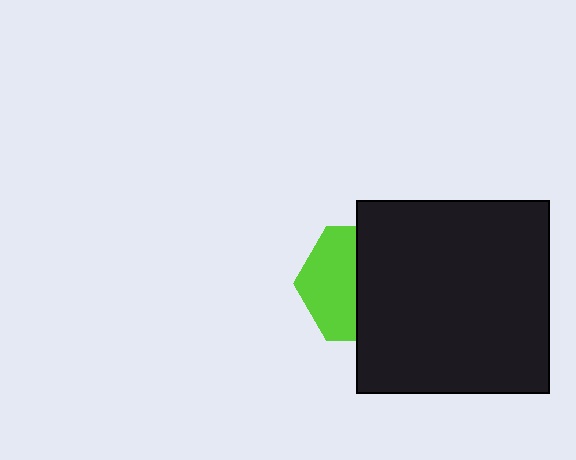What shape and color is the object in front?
The object in front is a black square.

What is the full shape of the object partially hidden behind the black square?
The partially hidden object is a lime hexagon.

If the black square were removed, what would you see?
You would see the complete lime hexagon.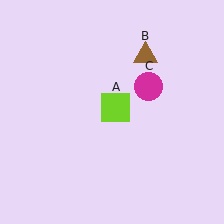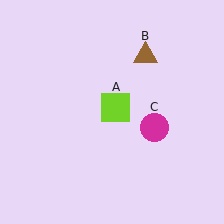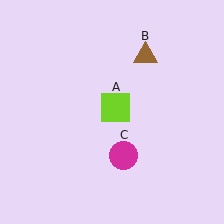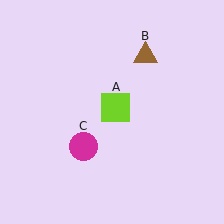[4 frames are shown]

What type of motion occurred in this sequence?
The magenta circle (object C) rotated clockwise around the center of the scene.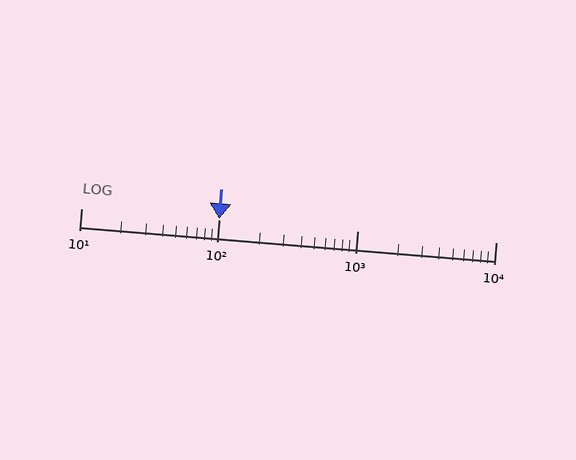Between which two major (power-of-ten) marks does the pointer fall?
The pointer is between 100 and 1000.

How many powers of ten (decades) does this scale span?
The scale spans 3 decades, from 10 to 10000.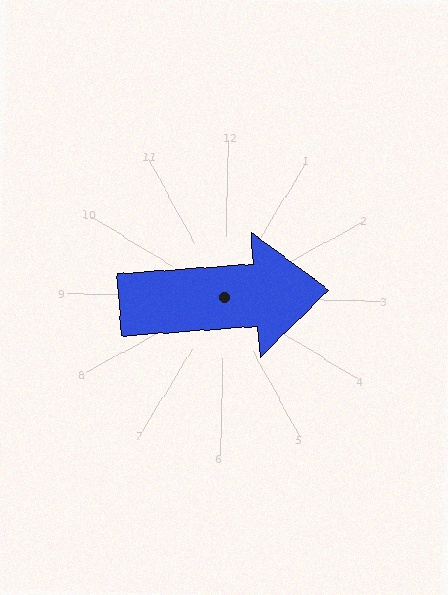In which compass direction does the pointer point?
East.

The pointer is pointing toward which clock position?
Roughly 3 o'clock.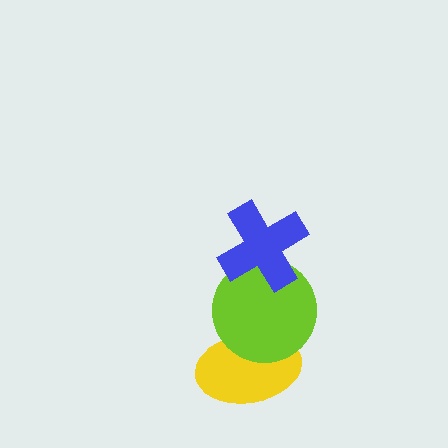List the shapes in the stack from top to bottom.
From top to bottom: the blue cross, the lime circle, the yellow ellipse.